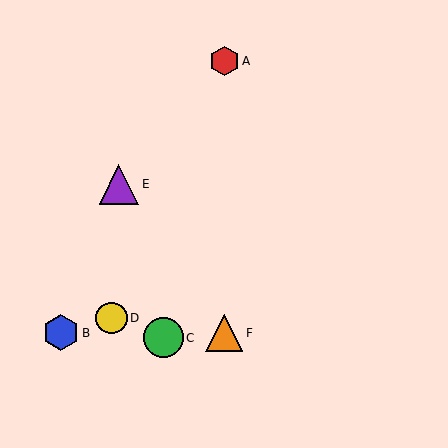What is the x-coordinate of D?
Object D is at x≈111.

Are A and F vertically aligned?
Yes, both are at x≈224.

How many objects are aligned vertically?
2 objects (A, F) are aligned vertically.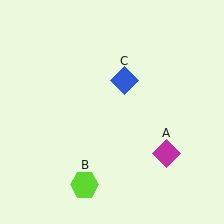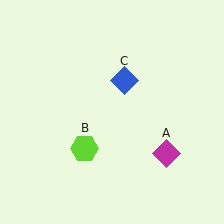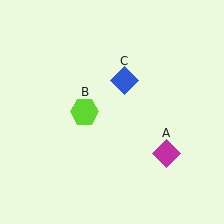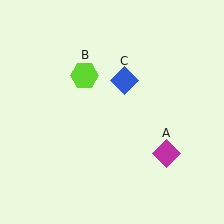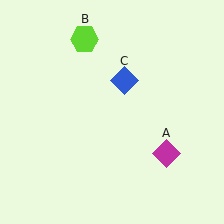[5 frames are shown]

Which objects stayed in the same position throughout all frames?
Magenta diamond (object A) and blue diamond (object C) remained stationary.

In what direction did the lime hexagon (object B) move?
The lime hexagon (object B) moved up.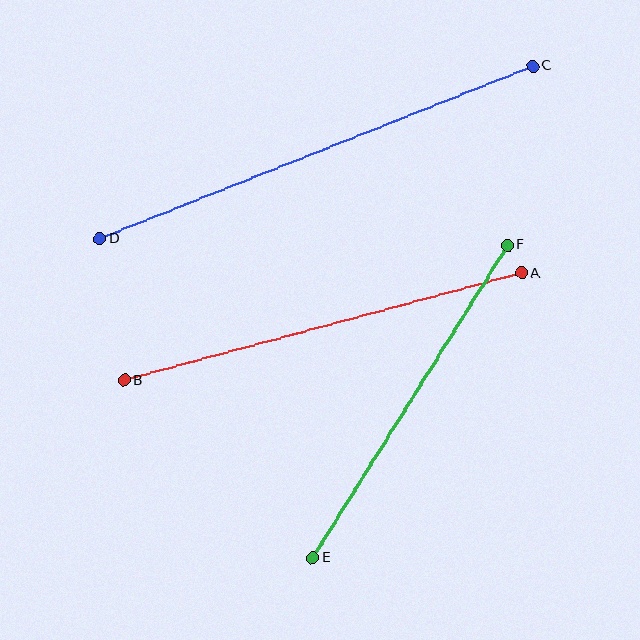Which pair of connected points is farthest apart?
Points C and D are farthest apart.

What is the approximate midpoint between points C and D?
The midpoint is at approximately (316, 152) pixels.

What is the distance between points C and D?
The distance is approximately 466 pixels.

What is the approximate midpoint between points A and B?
The midpoint is at approximately (323, 327) pixels.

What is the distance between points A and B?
The distance is approximately 412 pixels.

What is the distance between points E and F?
The distance is approximately 368 pixels.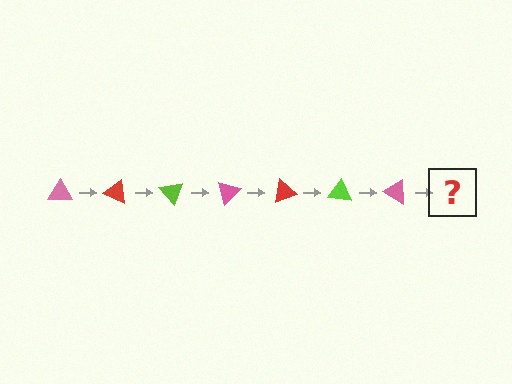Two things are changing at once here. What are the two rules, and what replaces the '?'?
The two rules are that it rotates 25 degrees each step and the color cycles through pink, red, and lime. The '?' should be a red triangle, rotated 175 degrees from the start.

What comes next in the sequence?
The next element should be a red triangle, rotated 175 degrees from the start.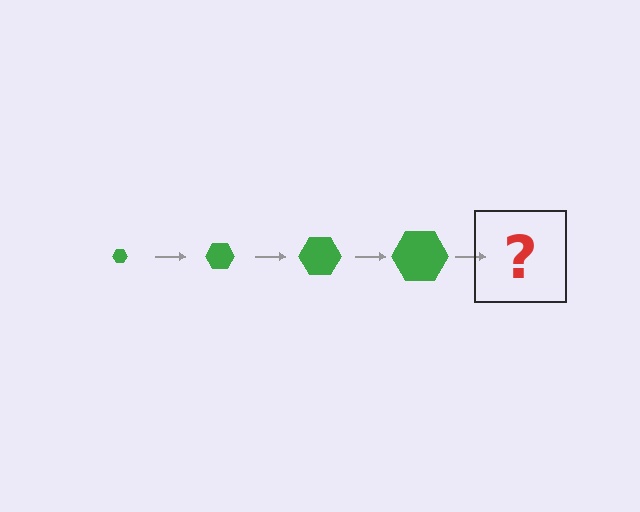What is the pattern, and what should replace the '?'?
The pattern is that the hexagon gets progressively larger each step. The '?' should be a green hexagon, larger than the previous one.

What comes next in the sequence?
The next element should be a green hexagon, larger than the previous one.